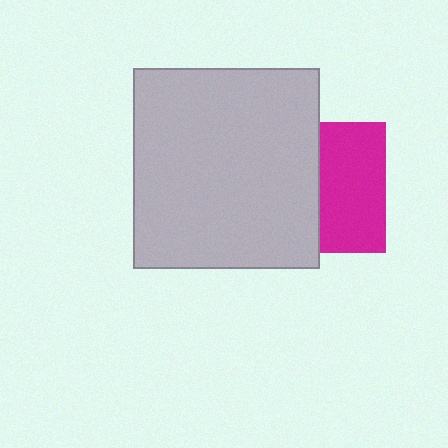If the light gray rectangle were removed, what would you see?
You would see the complete magenta square.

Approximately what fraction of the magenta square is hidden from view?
Roughly 49% of the magenta square is hidden behind the light gray rectangle.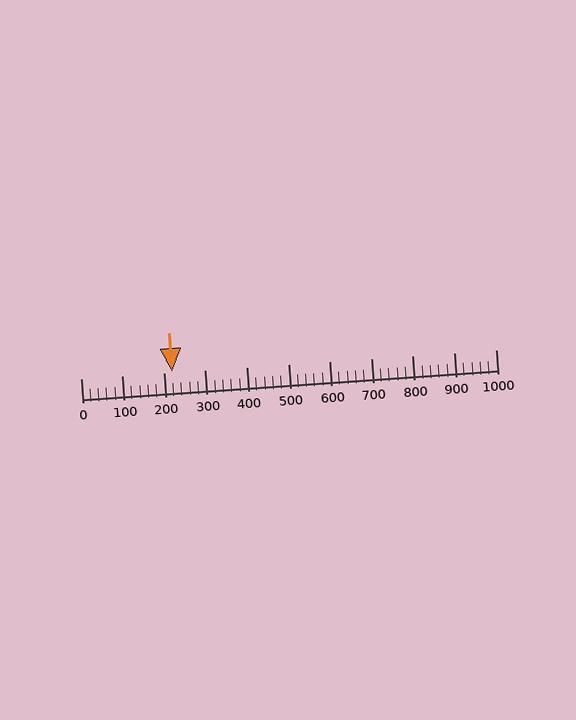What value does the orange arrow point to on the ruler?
The orange arrow points to approximately 220.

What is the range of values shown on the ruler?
The ruler shows values from 0 to 1000.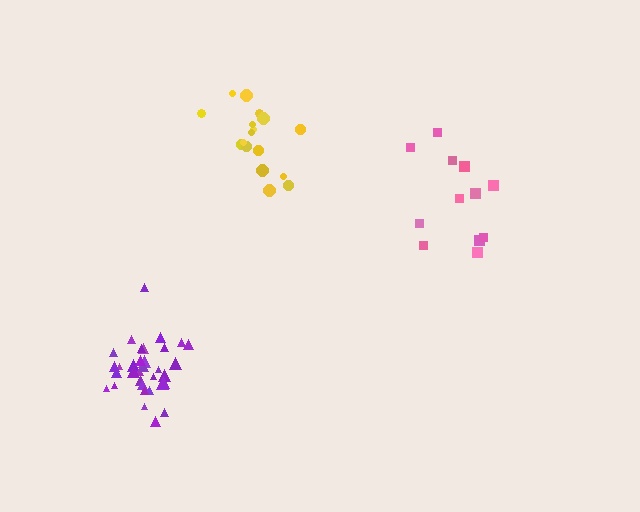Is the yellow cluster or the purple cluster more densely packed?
Purple.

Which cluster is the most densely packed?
Purple.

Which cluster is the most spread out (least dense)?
Pink.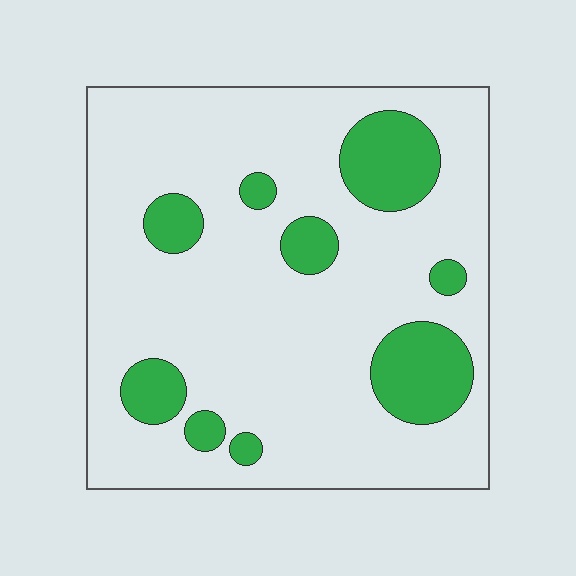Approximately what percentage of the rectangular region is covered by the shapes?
Approximately 20%.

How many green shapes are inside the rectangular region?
9.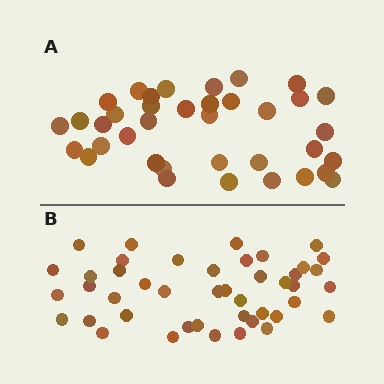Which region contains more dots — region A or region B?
Region B (the bottom region) has more dots.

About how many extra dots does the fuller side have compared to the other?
Region B has roughly 8 or so more dots than region A.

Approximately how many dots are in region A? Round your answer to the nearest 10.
About 40 dots. (The exact count is 37, which rounds to 40.)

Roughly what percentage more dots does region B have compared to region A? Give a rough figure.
About 20% more.